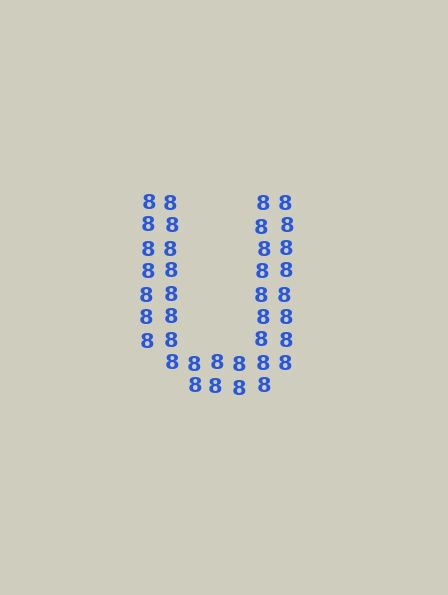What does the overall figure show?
The overall figure shows the letter U.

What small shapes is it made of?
It is made of small digit 8's.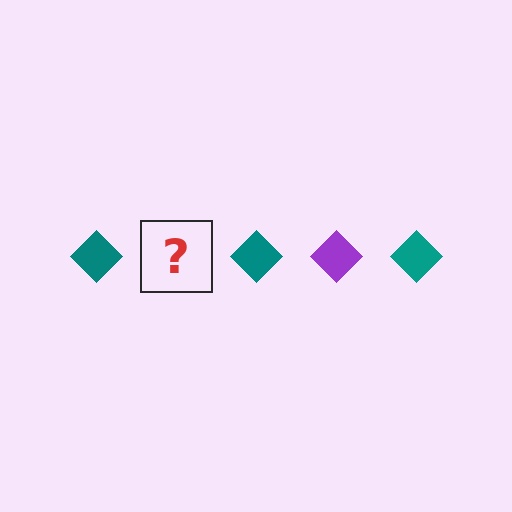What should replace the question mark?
The question mark should be replaced with a purple diamond.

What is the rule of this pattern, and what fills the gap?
The rule is that the pattern cycles through teal, purple diamonds. The gap should be filled with a purple diamond.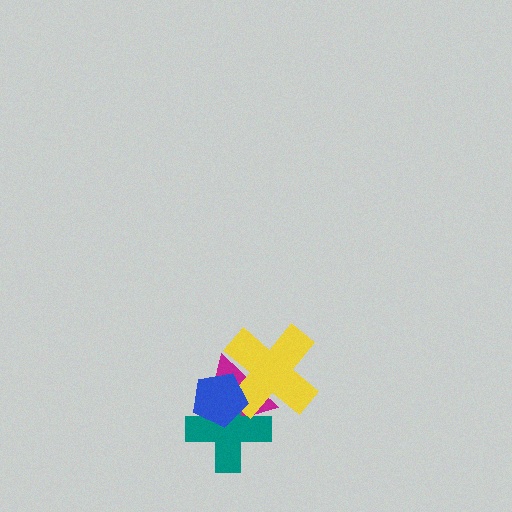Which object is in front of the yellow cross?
The blue pentagon is in front of the yellow cross.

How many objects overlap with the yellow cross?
3 objects overlap with the yellow cross.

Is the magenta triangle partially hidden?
Yes, it is partially covered by another shape.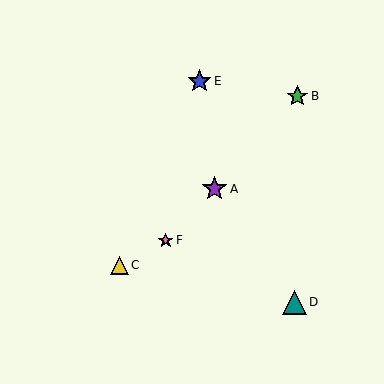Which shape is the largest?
The purple star (labeled A) is the largest.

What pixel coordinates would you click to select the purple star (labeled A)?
Click at (214, 189) to select the purple star A.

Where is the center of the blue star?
The center of the blue star is at (199, 81).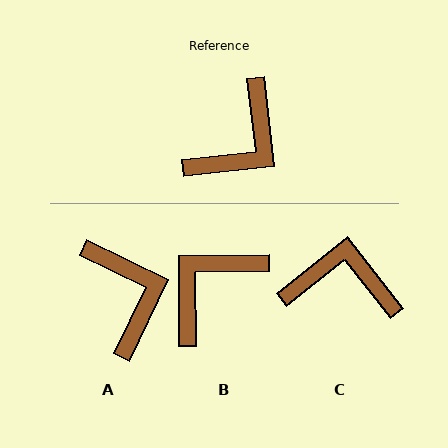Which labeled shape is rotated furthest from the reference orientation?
B, about 174 degrees away.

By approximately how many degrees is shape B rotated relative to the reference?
Approximately 174 degrees counter-clockwise.